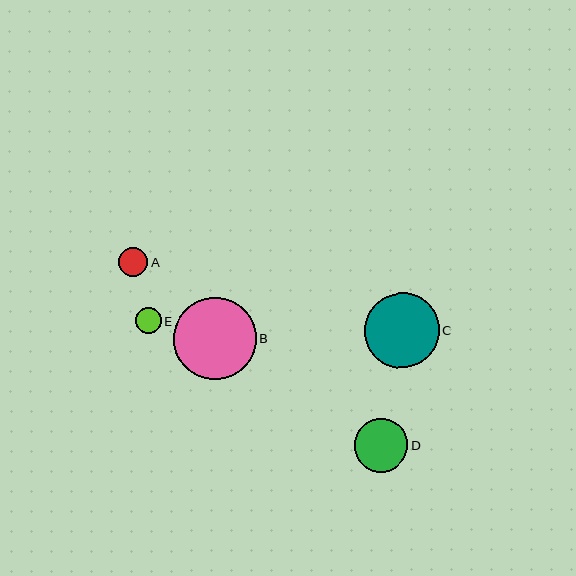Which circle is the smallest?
Circle E is the smallest with a size of approximately 26 pixels.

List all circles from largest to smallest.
From largest to smallest: B, C, D, A, E.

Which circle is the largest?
Circle B is the largest with a size of approximately 82 pixels.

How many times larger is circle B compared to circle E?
Circle B is approximately 3.2 times the size of circle E.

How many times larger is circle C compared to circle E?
Circle C is approximately 2.8 times the size of circle E.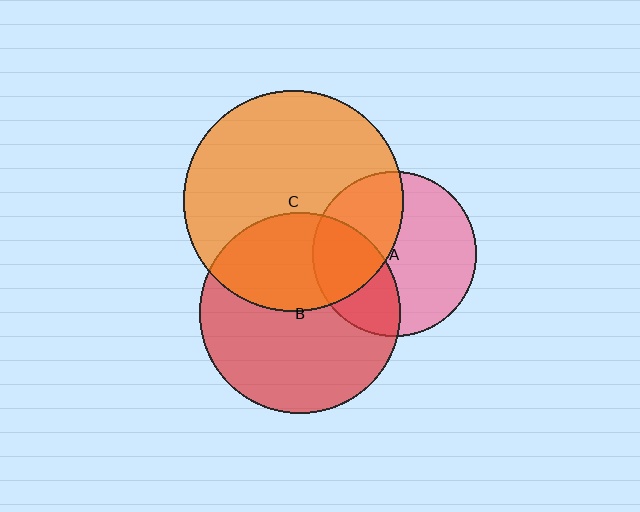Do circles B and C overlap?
Yes.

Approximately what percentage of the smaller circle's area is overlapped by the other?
Approximately 40%.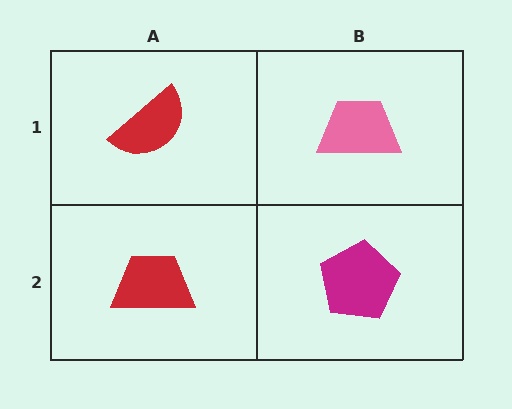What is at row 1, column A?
A red semicircle.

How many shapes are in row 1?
2 shapes.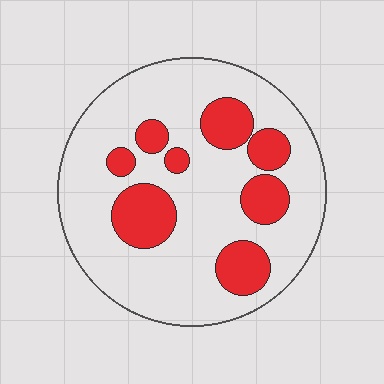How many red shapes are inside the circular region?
8.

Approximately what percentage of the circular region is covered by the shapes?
Approximately 25%.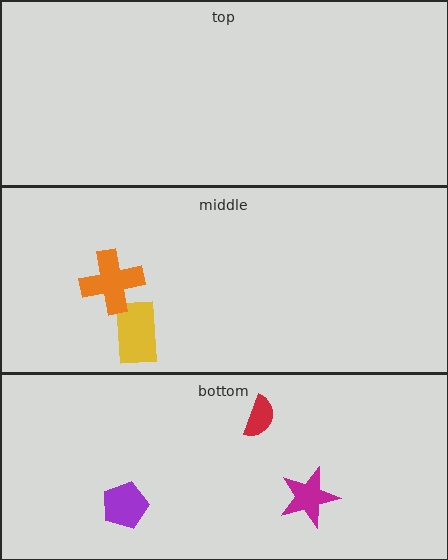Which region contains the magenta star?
The bottom region.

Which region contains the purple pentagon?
The bottom region.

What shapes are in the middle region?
The yellow rectangle, the orange cross.